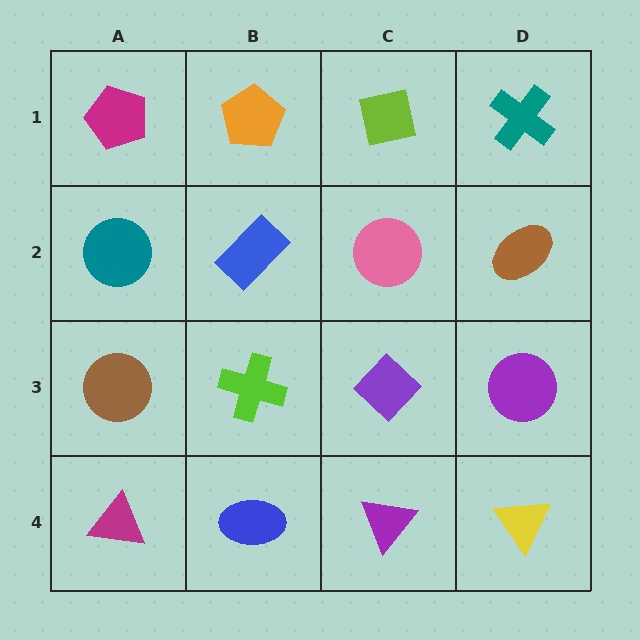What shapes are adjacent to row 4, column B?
A lime cross (row 3, column B), a magenta triangle (row 4, column A), a purple triangle (row 4, column C).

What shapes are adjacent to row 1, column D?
A brown ellipse (row 2, column D), a lime square (row 1, column C).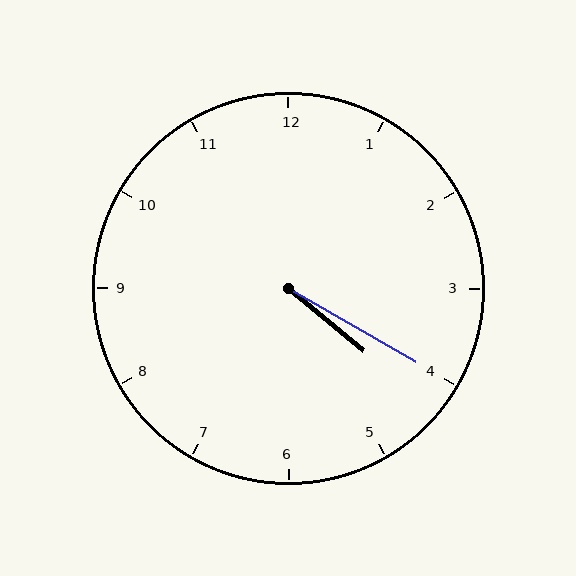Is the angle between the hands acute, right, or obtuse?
It is acute.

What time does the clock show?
4:20.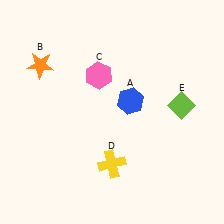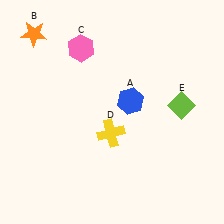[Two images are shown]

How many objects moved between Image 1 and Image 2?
3 objects moved between the two images.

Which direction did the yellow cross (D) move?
The yellow cross (D) moved up.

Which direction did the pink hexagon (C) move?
The pink hexagon (C) moved up.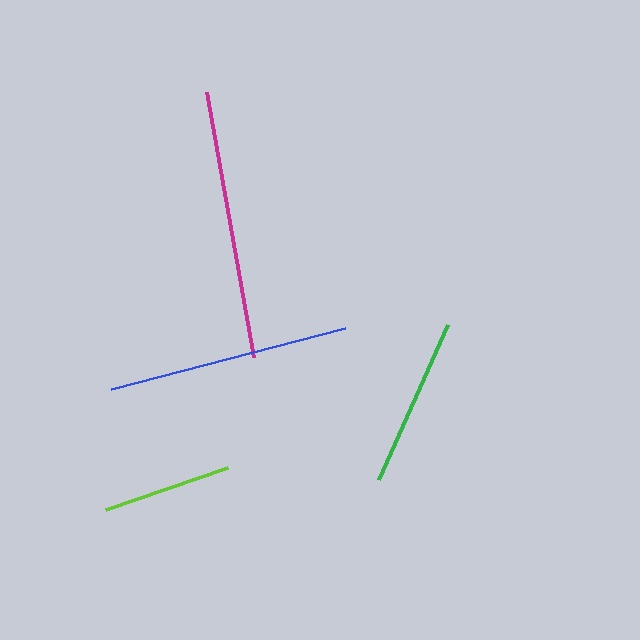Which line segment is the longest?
The magenta line is the longest at approximately 270 pixels.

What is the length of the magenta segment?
The magenta segment is approximately 270 pixels long.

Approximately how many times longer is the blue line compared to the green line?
The blue line is approximately 1.4 times the length of the green line.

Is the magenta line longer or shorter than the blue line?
The magenta line is longer than the blue line.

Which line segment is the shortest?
The lime line is the shortest at approximately 129 pixels.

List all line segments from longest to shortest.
From longest to shortest: magenta, blue, green, lime.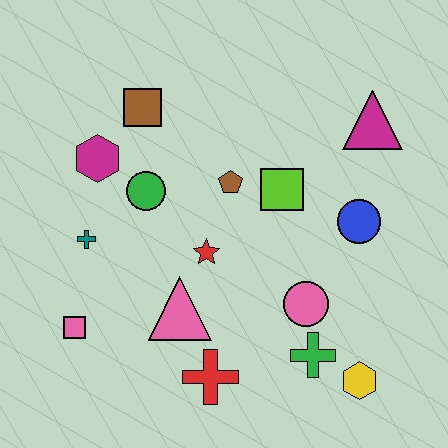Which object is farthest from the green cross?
The brown square is farthest from the green cross.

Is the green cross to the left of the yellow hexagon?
Yes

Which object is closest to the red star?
The pink triangle is closest to the red star.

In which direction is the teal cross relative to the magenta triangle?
The teal cross is to the left of the magenta triangle.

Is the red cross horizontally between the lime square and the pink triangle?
Yes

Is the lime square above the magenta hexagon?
No